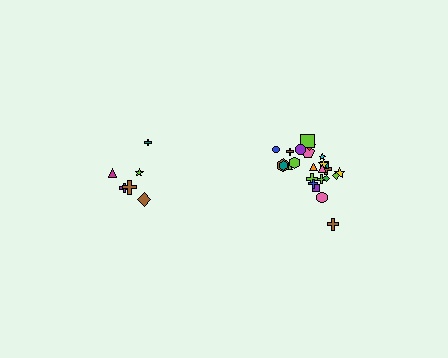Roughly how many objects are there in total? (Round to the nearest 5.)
Roughly 30 objects in total.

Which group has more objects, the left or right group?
The right group.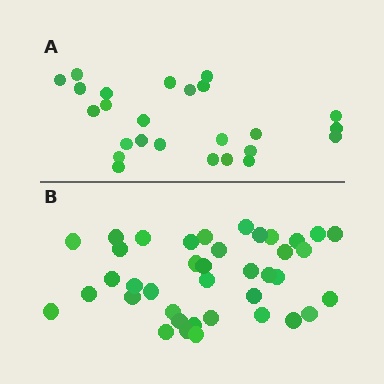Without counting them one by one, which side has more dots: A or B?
Region B (the bottom region) has more dots.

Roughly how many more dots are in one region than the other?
Region B has approximately 15 more dots than region A.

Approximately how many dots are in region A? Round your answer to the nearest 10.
About 20 dots. (The exact count is 25, which rounds to 20.)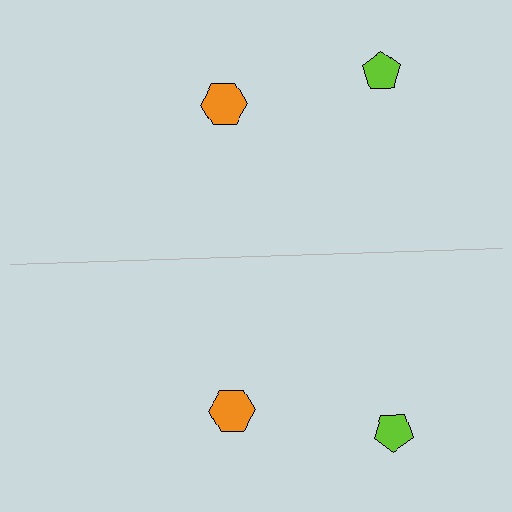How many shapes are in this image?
There are 4 shapes in this image.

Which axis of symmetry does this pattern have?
The pattern has a horizontal axis of symmetry running through the center of the image.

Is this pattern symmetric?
Yes, this pattern has bilateral (reflection) symmetry.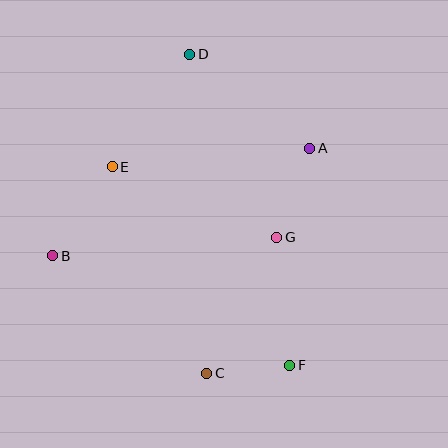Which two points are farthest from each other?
Points D and F are farthest from each other.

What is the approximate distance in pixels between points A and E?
The distance between A and E is approximately 198 pixels.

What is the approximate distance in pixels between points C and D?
The distance between C and D is approximately 319 pixels.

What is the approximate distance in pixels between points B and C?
The distance between B and C is approximately 194 pixels.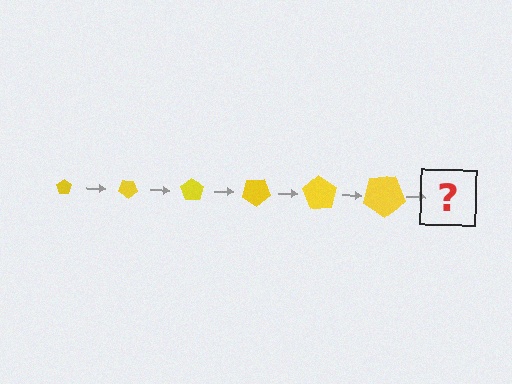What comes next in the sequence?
The next element should be a pentagon, larger than the previous one and rotated 210 degrees from the start.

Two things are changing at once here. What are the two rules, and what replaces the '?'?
The two rules are that the pentagon grows larger each step and it rotates 35 degrees each step. The '?' should be a pentagon, larger than the previous one and rotated 210 degrees from the start.